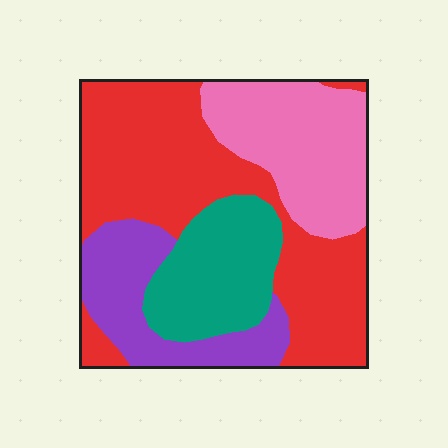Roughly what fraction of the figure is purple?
Purple covers around 15% of the figure.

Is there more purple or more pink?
Pink.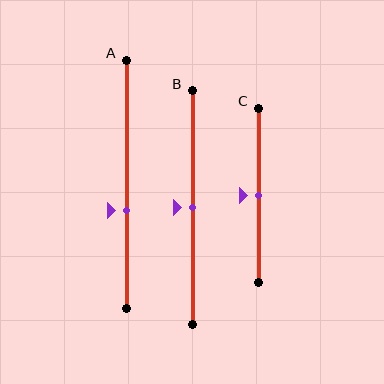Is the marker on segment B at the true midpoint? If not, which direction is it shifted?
Yes, the marker on segment B is at the true midpoint.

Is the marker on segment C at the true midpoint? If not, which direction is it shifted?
Yes, the marker on segment C is at the true midpoint.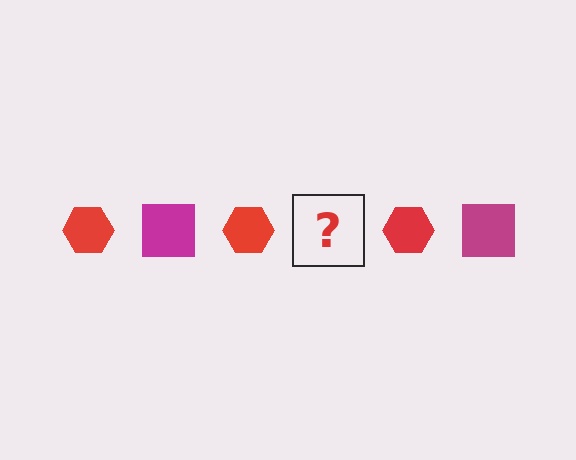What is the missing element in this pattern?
The missing element is a magenta square.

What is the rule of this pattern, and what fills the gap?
The rule is that the pattern alternates between red hexagon and magenta square. The gap should be filled with a magenta square.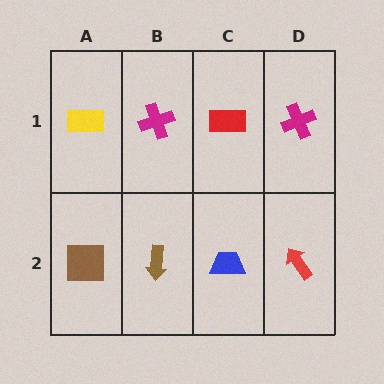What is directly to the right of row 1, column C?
A magenta cross.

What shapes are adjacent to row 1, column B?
A brown arrow (row 2, column B), a yellow rectangle (row 1, column A), a red rectangle (row 1, column C).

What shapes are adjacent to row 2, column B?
A magenta cross (row 1, column B), a brown square (row 2, column A), a blue trapezoid (row 2, column C).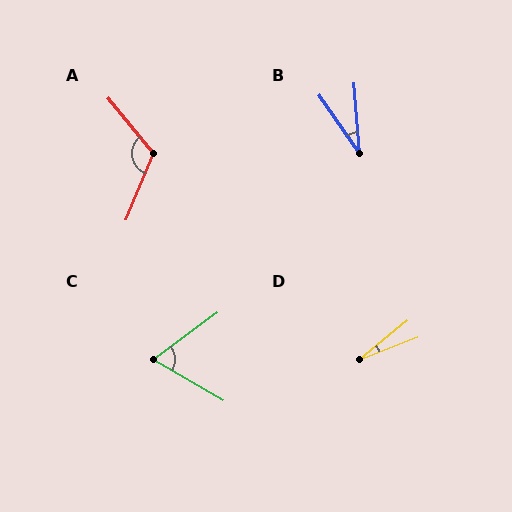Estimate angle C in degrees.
Approximately 66 degrees.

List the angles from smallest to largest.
D (18°), B (30°), C (66°), A (118°).